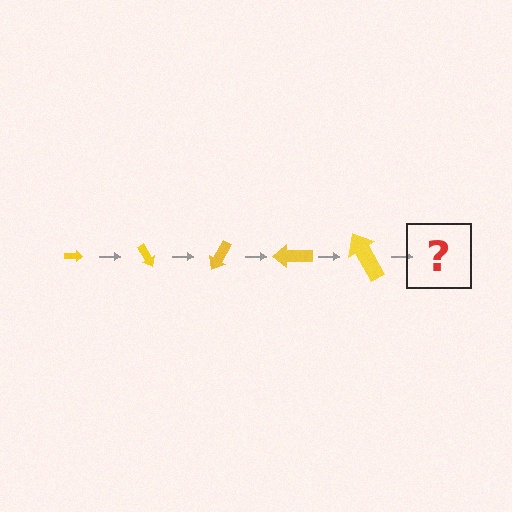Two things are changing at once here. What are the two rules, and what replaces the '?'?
The two rules are that the arrow grows larger each step and it rotates 60 degrees each step. The '?' should be an arrow, larger than the previous one and rotated 300 degrees from the start.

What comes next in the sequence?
The next element should be an arrow, larger than the previous one and rotated 300 degrees from the start.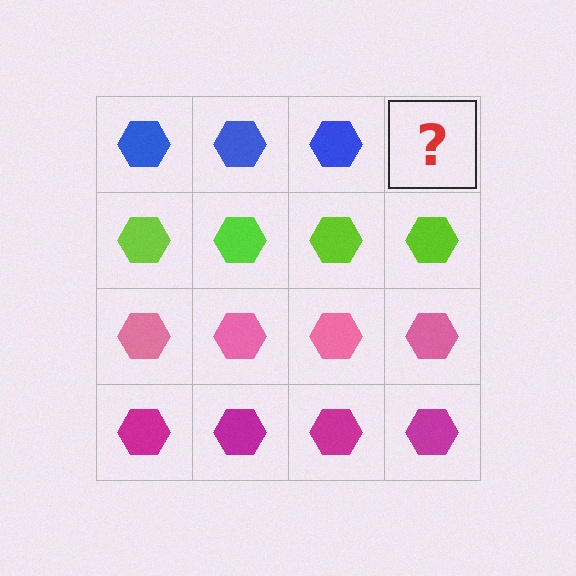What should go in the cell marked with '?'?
The missing cell should contain a blue hexagon.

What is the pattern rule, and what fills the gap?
The rule is that each row has a consistent color. The gap should be filled with a blue hexagon.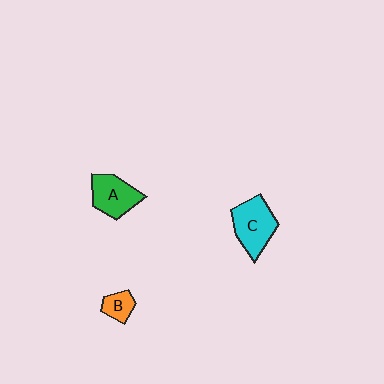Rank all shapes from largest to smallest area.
From largest to smallest: C (cyan), A (green), B (orange).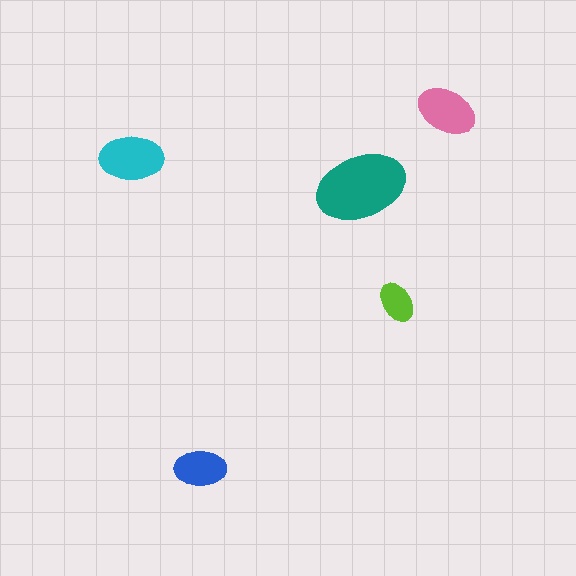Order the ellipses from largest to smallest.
the teal one, the cyan one, the pink one, the blue one, the lime one.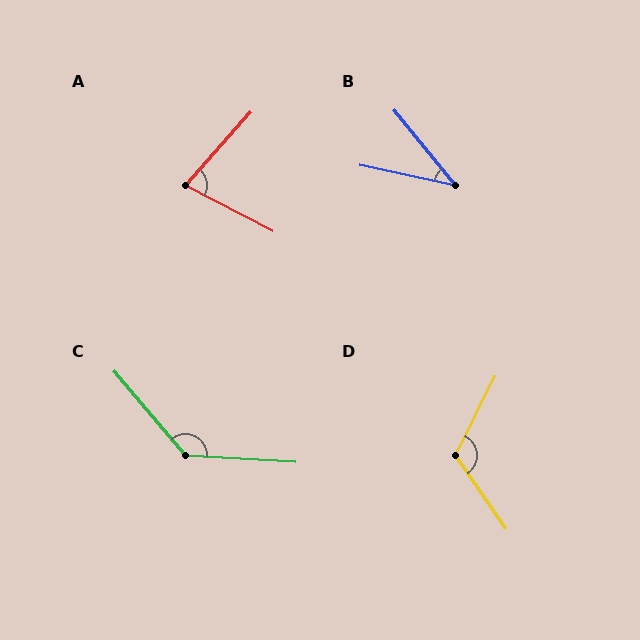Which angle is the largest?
C, at approximately 133 degrees.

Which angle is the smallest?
B, at approximately 39 degrees.